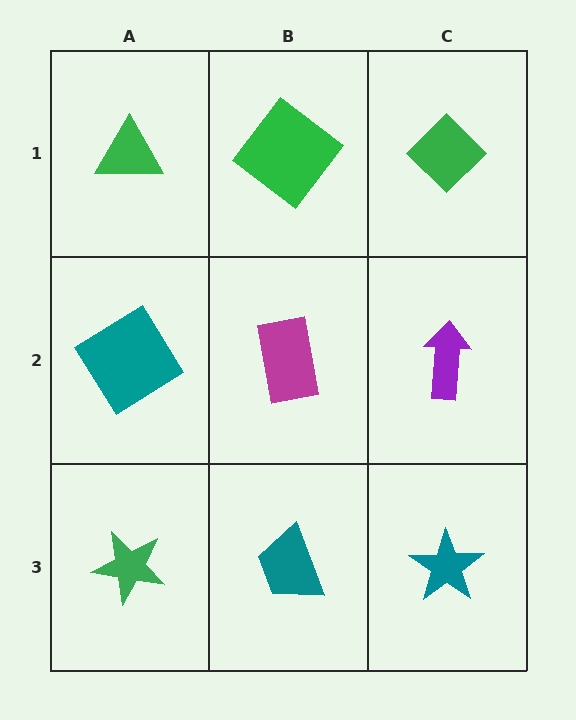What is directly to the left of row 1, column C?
A green diamond.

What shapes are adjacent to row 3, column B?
A magenta rectangle (row 2, column B), a green star (row 3, column A), a teal star (row 3, column C).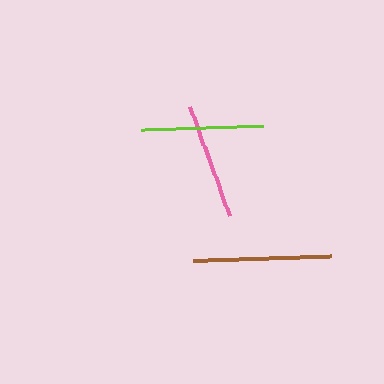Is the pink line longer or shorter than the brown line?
The brown line is longer than the pink line.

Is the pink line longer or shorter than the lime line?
The lime line is longer than the pink line.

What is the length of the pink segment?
The pink segment is approximately 115 pixels long.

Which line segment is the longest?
The brown line is the longest at approximately 138 pixels.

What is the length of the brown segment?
The brown segment is approximately 138 pixels long.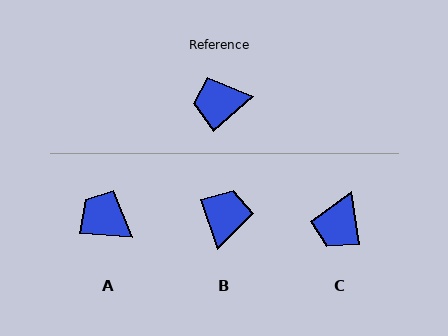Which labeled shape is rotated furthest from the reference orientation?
B, about 112 degrees away.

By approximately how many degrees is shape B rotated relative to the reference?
Approximately 112 degrees clockwise.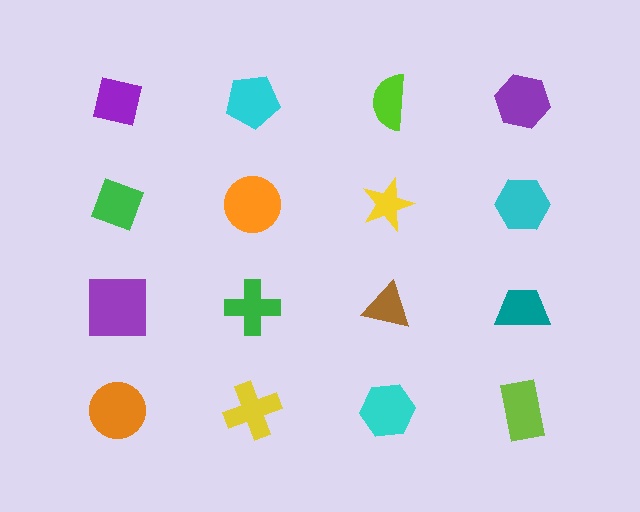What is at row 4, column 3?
A cyan hexagon.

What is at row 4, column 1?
An orange circle.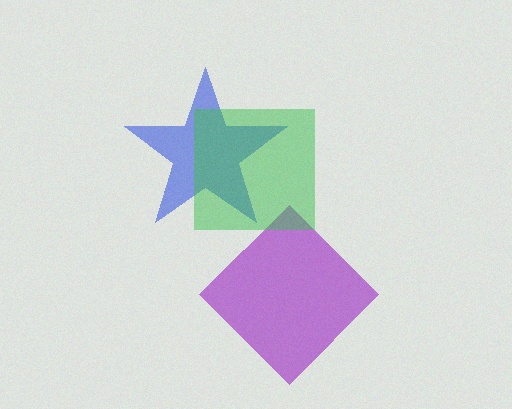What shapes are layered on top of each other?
The layered shapes are: a purple diamond, a blue star, a green square.